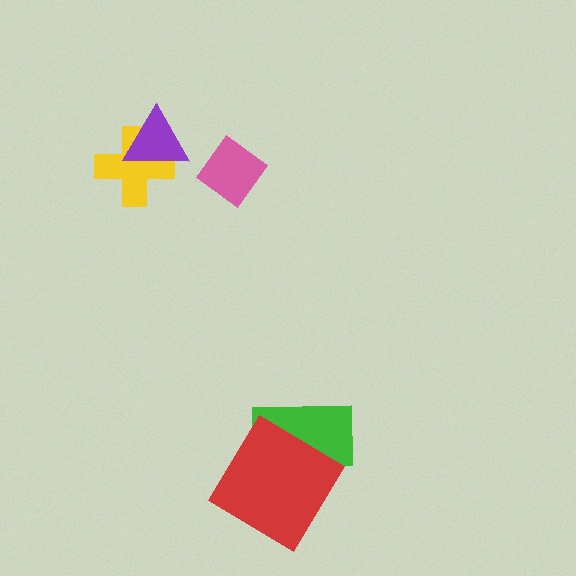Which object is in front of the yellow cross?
The purple triangle is in front of the yellow cross.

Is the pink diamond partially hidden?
No, no other shape covers it.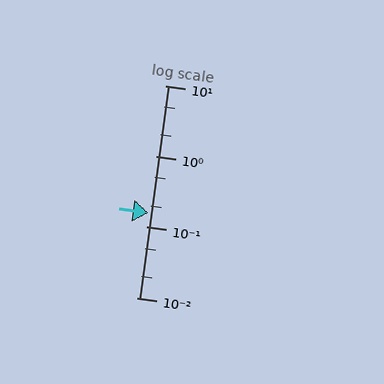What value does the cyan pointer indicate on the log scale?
The pointer indicates approximately 0.16.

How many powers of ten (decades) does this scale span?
The scale spans 3 decades, from 0.01 to 10.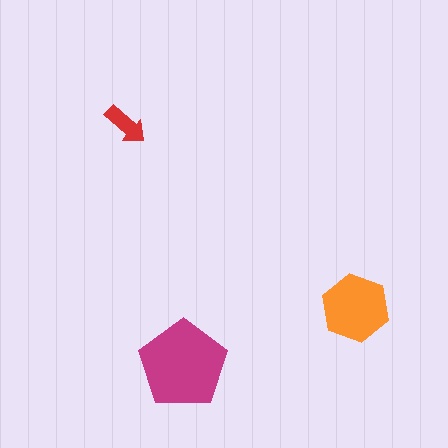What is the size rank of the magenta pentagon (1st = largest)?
1st.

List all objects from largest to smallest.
The magenta pentagon, the orange hexagon, the red arrow.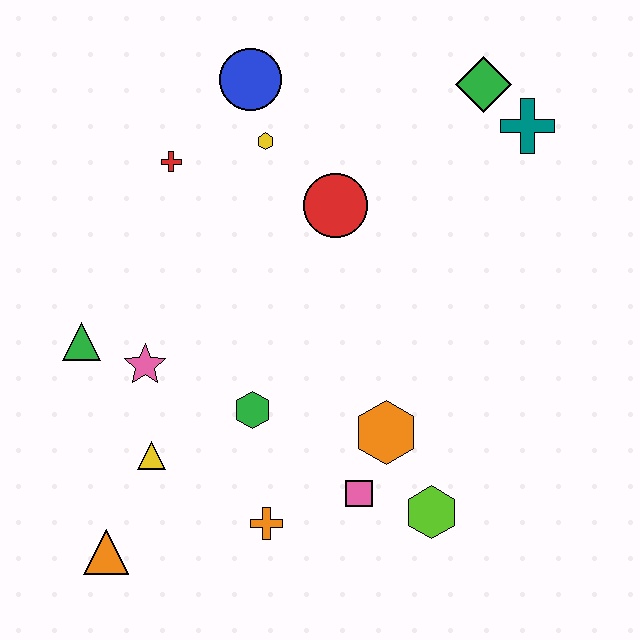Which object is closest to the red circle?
The yellow hexagon is closest to the red circle.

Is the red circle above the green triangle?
Yes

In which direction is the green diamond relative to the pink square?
The green diamond is above the pink square.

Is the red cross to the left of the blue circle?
Yes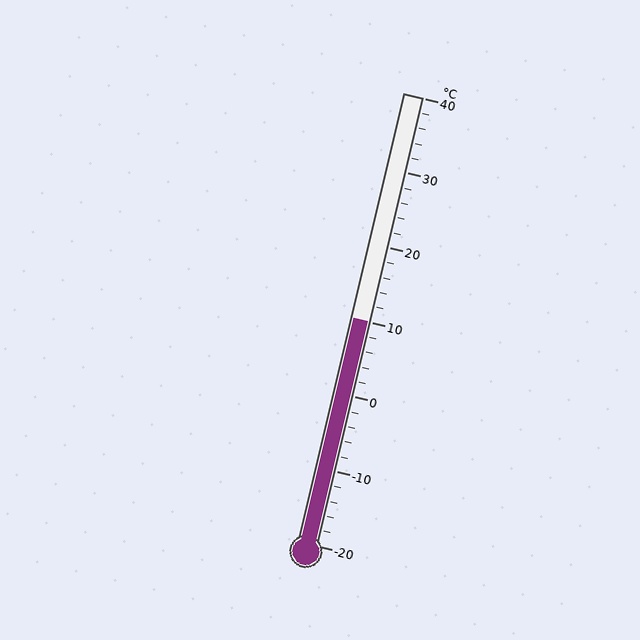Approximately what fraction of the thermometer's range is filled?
The thermometer is filled to approximately 50% of its range.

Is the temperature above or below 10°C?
The temperature is at 10°C.